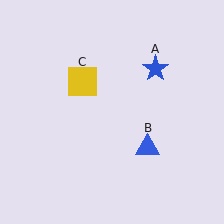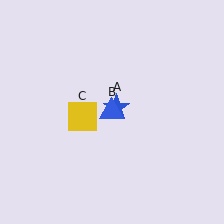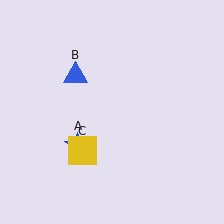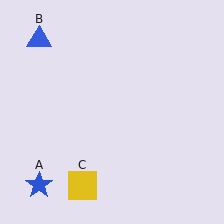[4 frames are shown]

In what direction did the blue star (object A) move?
The blue star (object A) moved down and to the left.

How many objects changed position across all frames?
3 objects changed position: blue star (object A), blue triangle (object B), yellow square (object C).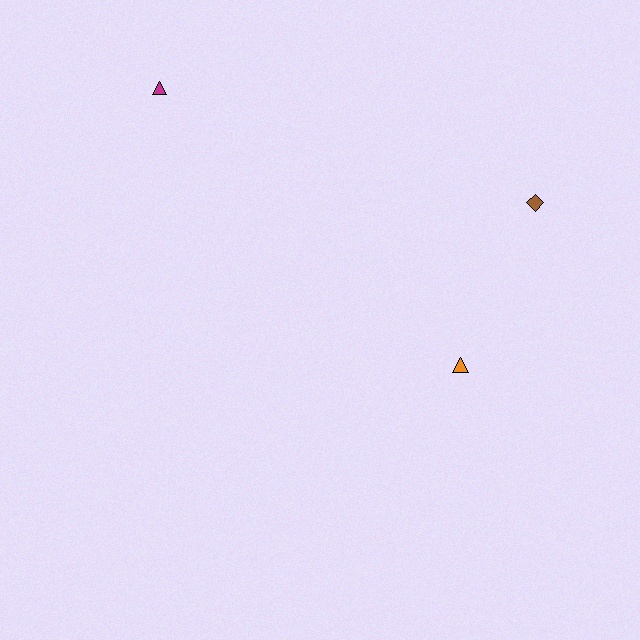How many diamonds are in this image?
There is 1 diamond.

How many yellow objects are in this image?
There are no yellow objects.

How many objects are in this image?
There are 3 objects.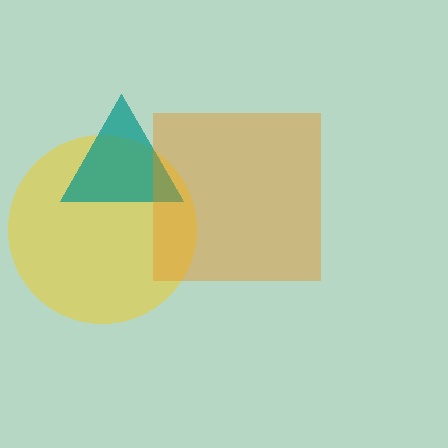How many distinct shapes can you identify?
There are 3 distinct shapes: a yellow circle, a teal triangle, an orange square.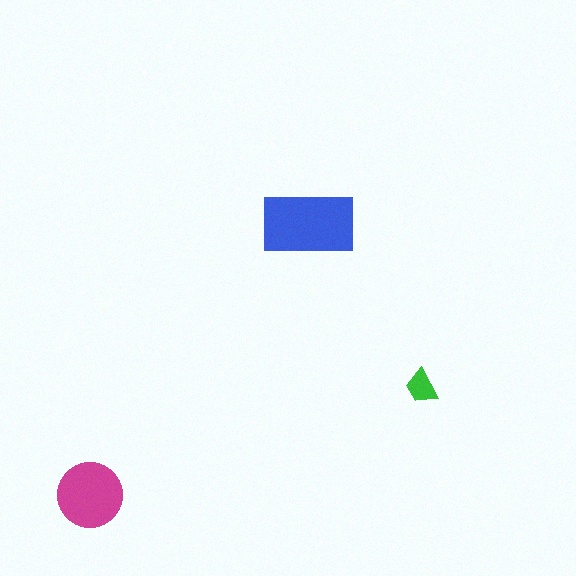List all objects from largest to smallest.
The blue rectangle, the magenta circle, the green trapezoid.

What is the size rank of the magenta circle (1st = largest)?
2nd.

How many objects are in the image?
There are 3 objects in the image.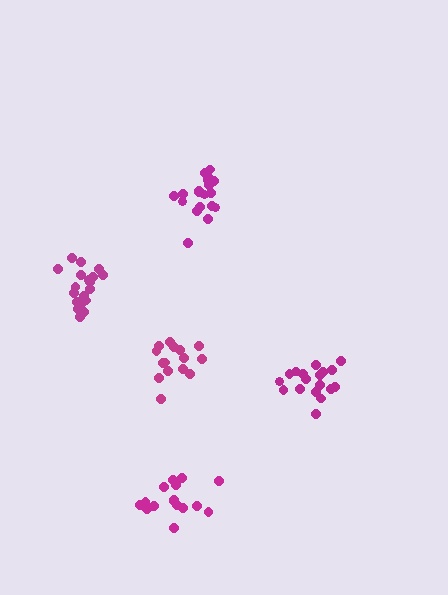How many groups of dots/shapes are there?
There are 5 groups.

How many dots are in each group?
Group 1: 15 dots, Group 2: 19 dots, Group 3: 16 dots, Group 4: 19 dots, Group 5: 18 dots (87 total).